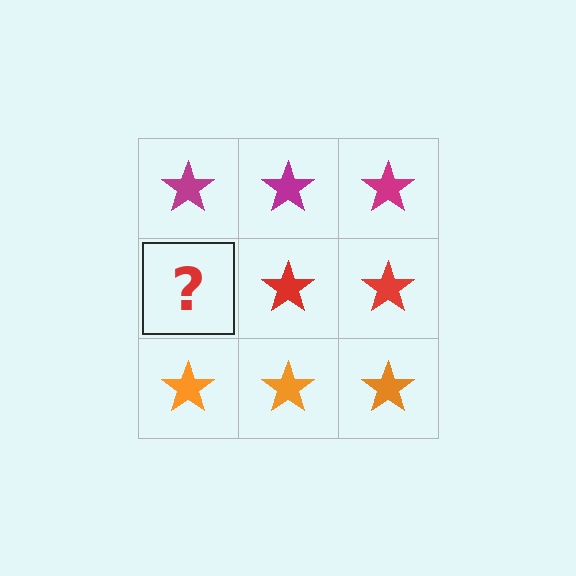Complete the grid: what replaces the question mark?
The question mark should be replaced with a red star.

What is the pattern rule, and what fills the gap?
The rule is that each row has a consistent color. The gap should be filled with a red star.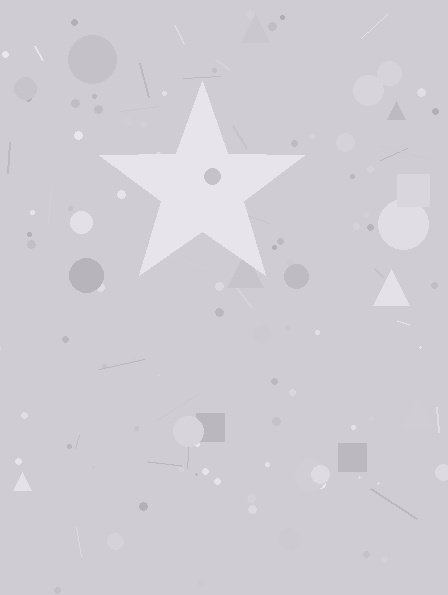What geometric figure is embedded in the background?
A star is embedded in the background.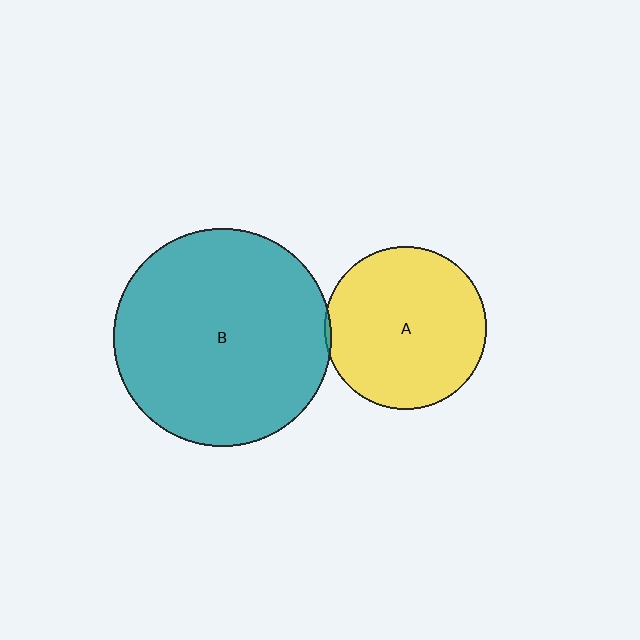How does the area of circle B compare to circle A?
Approximately 1.8 times.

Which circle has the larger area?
Circle B (teal).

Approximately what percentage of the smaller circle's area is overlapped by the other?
Approximately 5%.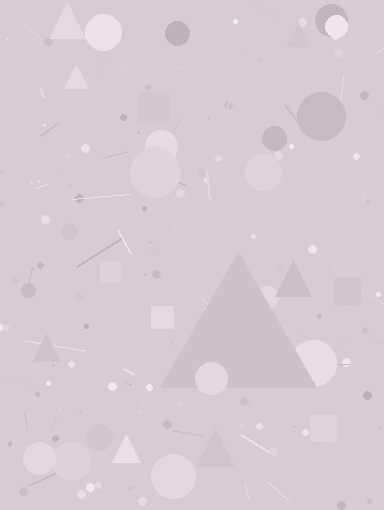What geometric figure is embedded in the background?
A triangle is embedded in the background.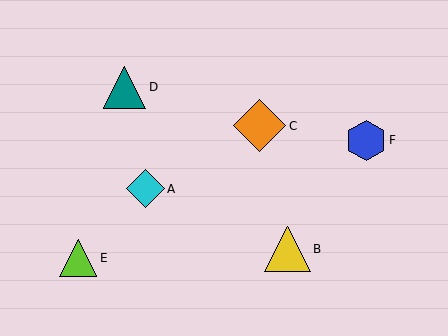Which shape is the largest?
The orange diamond (labeled C) is the largest.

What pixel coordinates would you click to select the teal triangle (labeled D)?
Click at (125, 87) to select the teal triangle D.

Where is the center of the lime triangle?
The center of the lime triangle is at (78, 258).